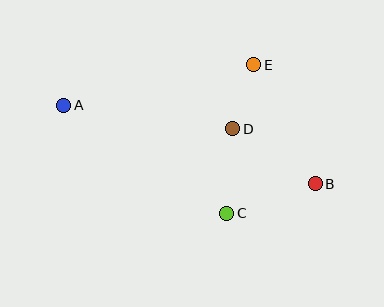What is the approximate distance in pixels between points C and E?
The distance between C and E is approximately 151 pixels.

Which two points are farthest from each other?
Points A and B are farthest from each other.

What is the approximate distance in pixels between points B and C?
The distance between B and C is approximately 93 pixels.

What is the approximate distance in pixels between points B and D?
The distance between B and D is approximately 99 pixels.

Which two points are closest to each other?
Points D and E are closest to each other.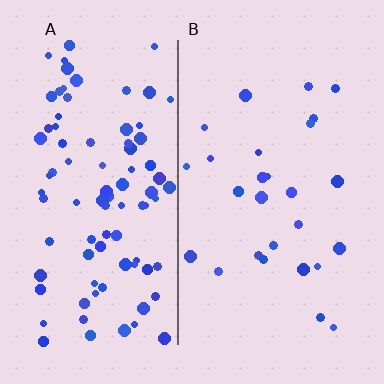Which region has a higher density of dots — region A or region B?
A (the left).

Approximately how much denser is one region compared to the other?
Approximately 3.4× — region A over region B.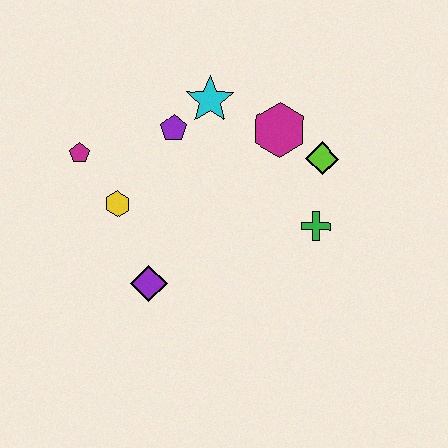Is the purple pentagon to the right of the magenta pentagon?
Yes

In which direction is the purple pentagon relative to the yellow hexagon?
The purple pentagon is above the yellow hexagon.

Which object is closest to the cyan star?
The purple pentagon is closest to the cyan star.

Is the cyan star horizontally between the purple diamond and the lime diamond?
Yes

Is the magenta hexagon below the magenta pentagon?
No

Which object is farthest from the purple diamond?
The lime diamond is farthest from the purple diamond.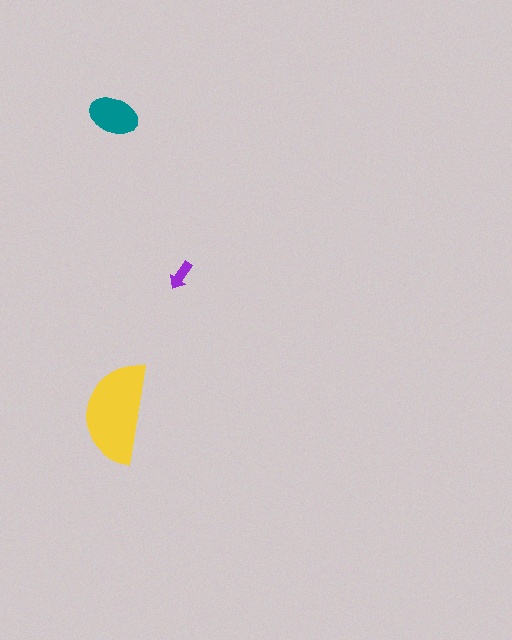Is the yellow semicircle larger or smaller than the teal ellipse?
Larger.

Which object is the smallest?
The purple arrow.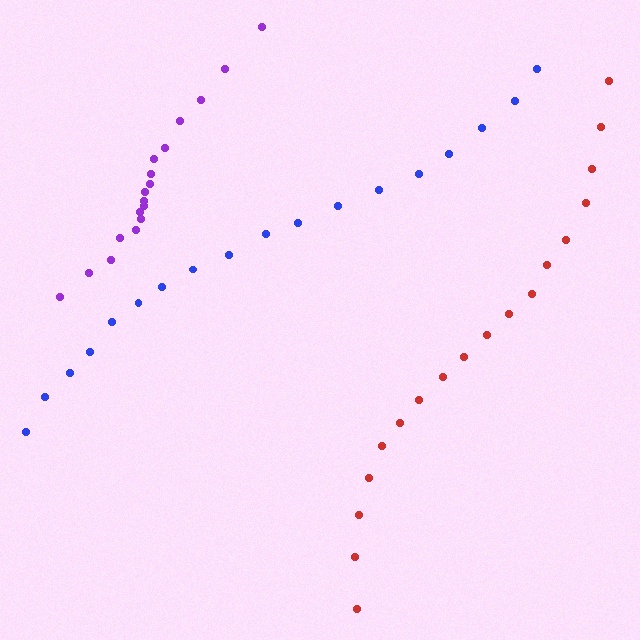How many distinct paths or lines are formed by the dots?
There are 3 distinct paths.